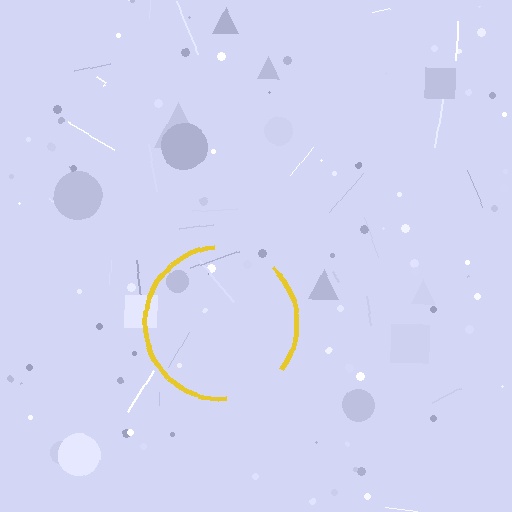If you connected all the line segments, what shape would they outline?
They would outline a circle.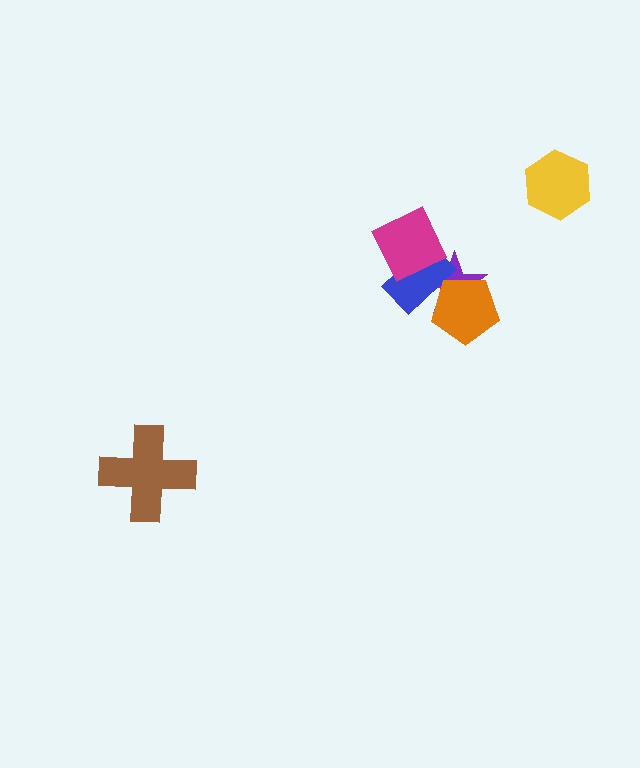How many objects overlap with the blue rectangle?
3 objects overlap with the blue rectangle.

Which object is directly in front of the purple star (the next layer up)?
The blue rectangle is directly in front of the purple star.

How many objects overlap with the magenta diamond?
2 objects overlap with the magenta diamond.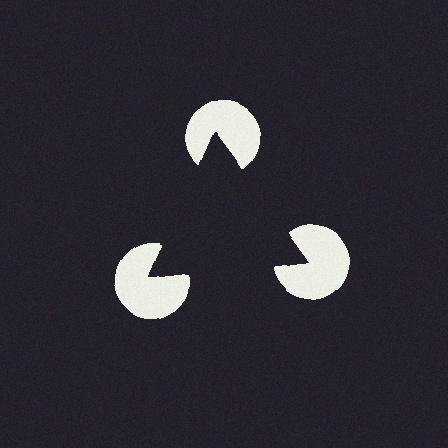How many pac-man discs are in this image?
There are 3 — one at each vertex of the illusory triangle.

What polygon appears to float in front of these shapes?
An illusory triangle — its edges are inferred from the aligned wedge cuts in the pac-man discs, not physically drawn.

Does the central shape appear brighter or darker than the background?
It typically appears slightly darker than the background, even though no actual brightness change is drawn.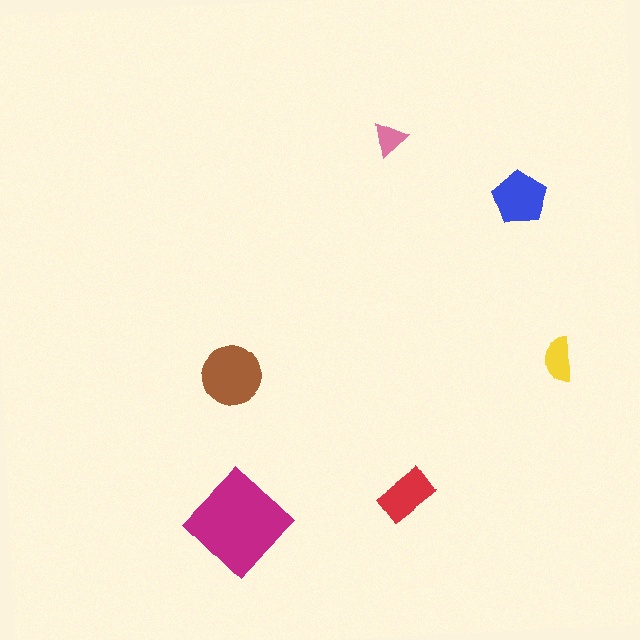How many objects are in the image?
There are 6 objects in the image.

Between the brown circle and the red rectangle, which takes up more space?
The brown circle.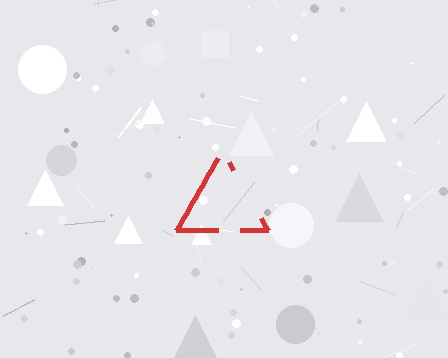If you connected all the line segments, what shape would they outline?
They would outline a triangle.